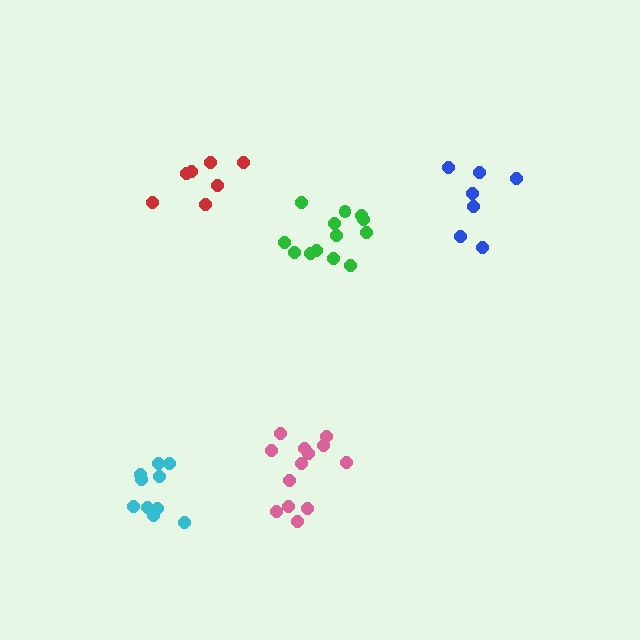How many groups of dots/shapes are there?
There are 5 groups.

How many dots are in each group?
Group 1: 7 dots, Group 2: 13 dots, Group 3: 7 dots, Group 4: 13 dots, Group 5: 10 dots (50 total).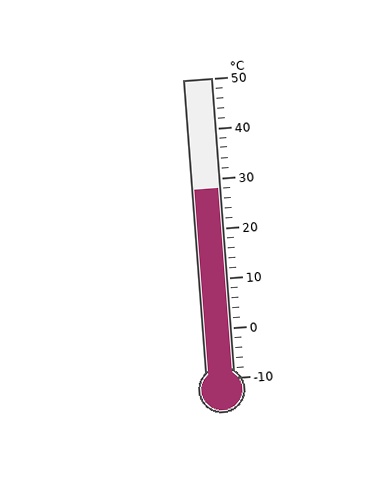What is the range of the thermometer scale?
The thermometer scale ranges from -10°C to 50°C.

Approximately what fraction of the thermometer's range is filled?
The thermometer is filled to approximately 65% of its range.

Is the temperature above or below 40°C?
The temperature is below 40°C.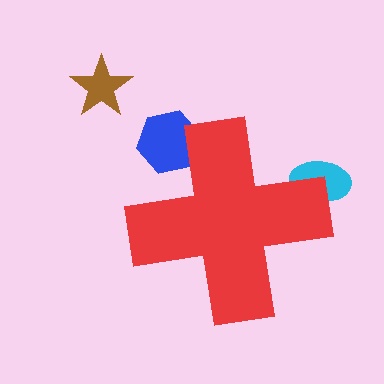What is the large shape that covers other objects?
A red cross.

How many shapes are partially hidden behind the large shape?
2 shapes are partially hidden.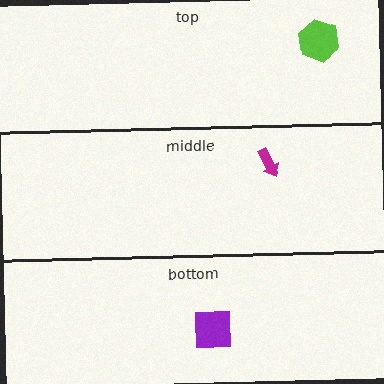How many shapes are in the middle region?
1.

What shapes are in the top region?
The lime hexagon.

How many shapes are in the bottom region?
1.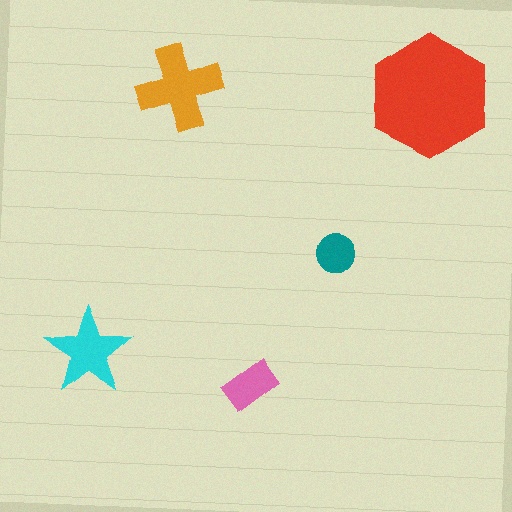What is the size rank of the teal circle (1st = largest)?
5th.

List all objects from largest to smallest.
The red hexagon, the orange cross, the cyan star, the pink rectangle, the teal circle.